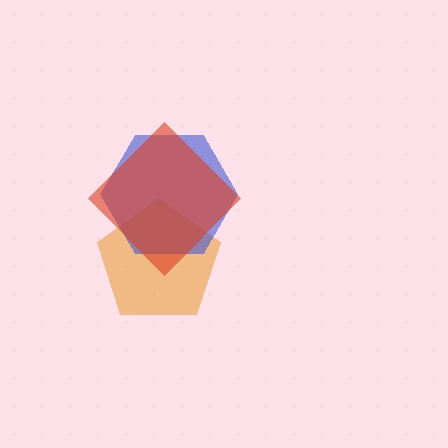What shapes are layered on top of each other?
The layered shapes are: an orange pentagon, a blue hexagon, a red diamond.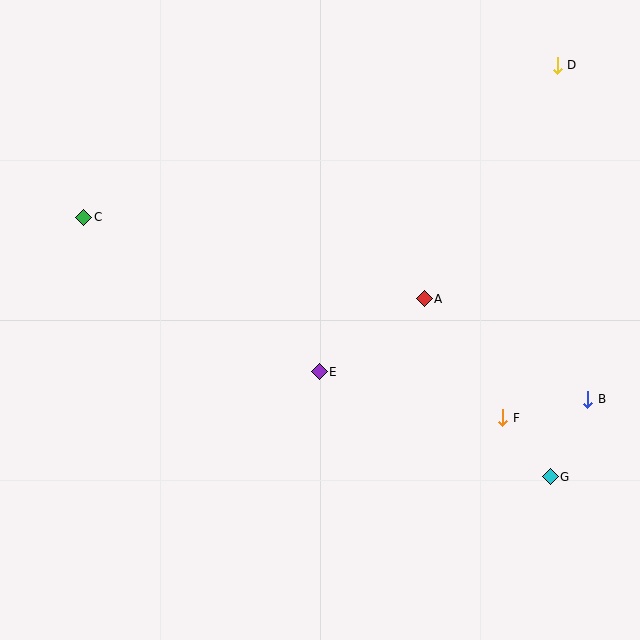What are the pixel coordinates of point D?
Point D is at (557, 65).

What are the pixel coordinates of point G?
Point G is at (550, 477).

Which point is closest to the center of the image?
Point E at (319, 372) is closest to the center.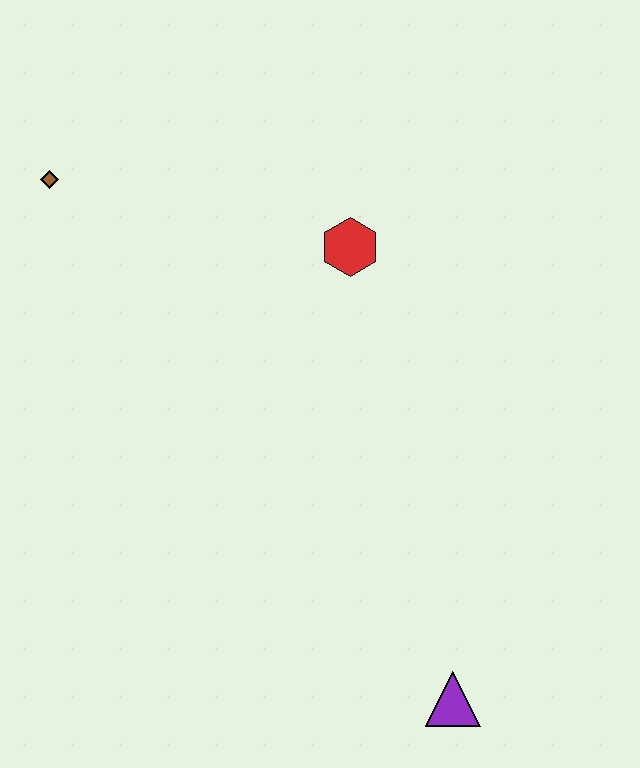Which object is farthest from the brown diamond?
The purple triangle is farthest from the brown diamond.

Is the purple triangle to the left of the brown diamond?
No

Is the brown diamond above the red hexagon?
Yes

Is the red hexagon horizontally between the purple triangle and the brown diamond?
Yes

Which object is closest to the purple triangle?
The red hexagon is closest to the purple triangle.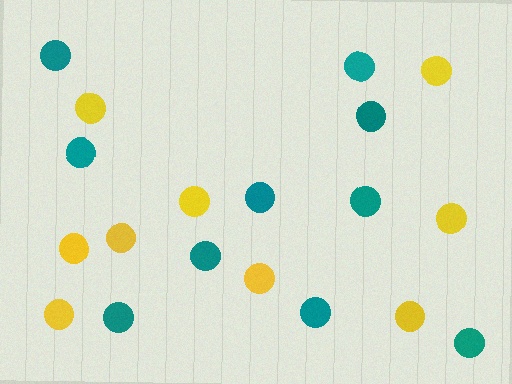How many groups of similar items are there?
There are 2 groups: one group of yellow circles (9) and one group of teal circles (10).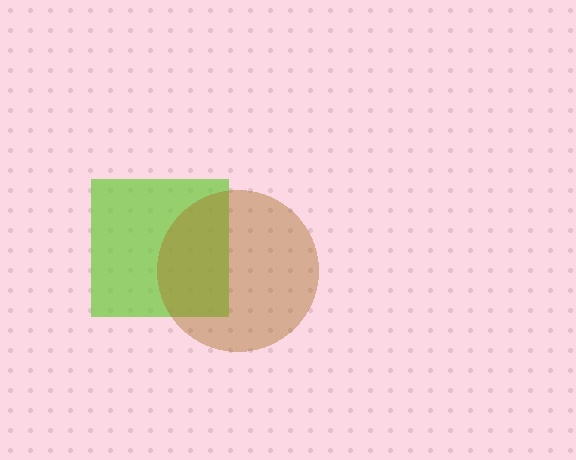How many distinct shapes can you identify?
There are 2 distinct shapes: a lime square, a brown circle.